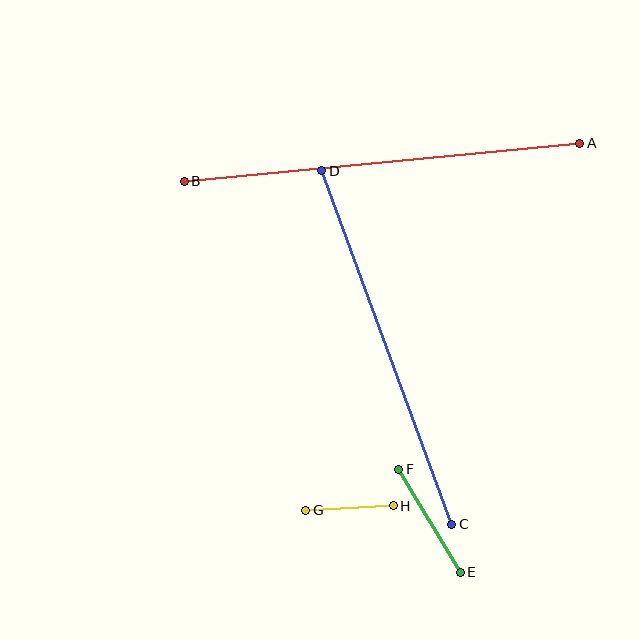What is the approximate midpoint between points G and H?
The midpoint is at approximately (350, 508) pixels.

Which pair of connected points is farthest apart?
Points A and B are farthest apart.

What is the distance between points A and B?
The distance is approximately 397 pixels.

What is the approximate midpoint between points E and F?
The midpoint is at approximately (430, 521) pixels.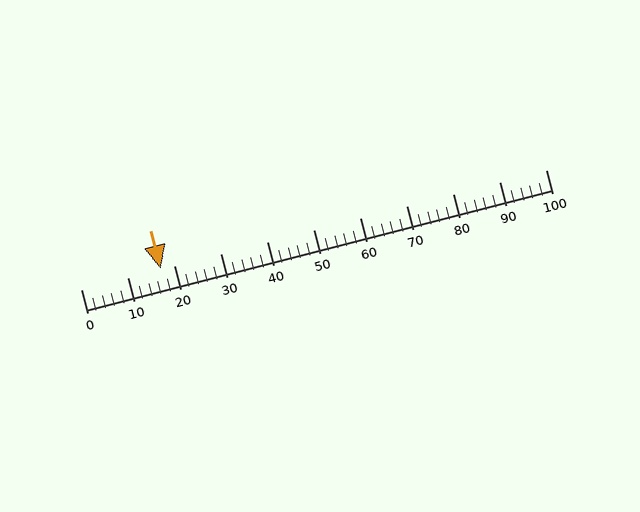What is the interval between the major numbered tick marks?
The major tick marks are spaced 10 units apart.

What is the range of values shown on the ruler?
The ruler shows values from 0 to 100.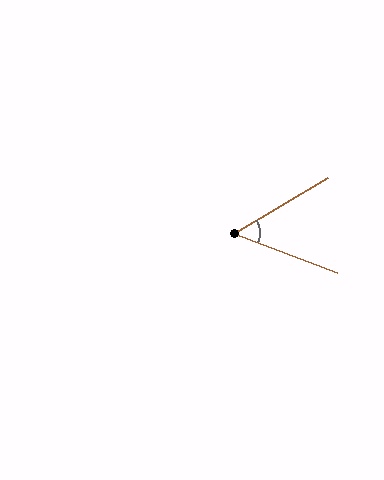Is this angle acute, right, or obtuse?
It is acute.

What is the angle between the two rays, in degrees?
Approximately 51 degrees.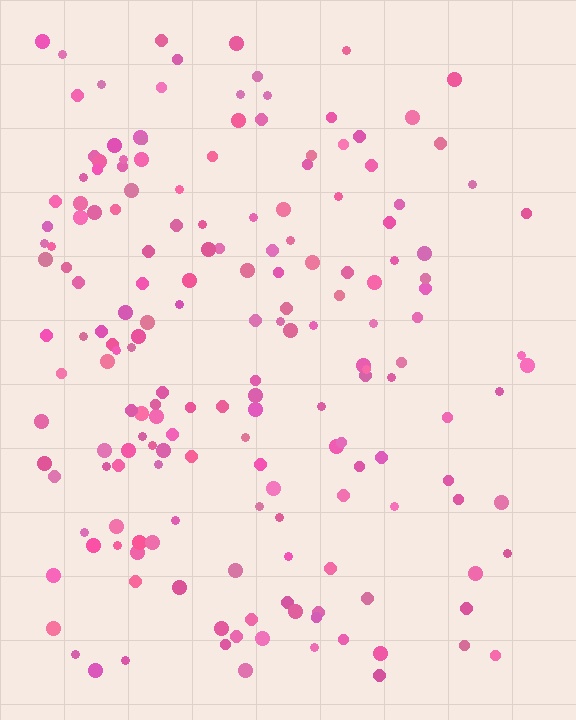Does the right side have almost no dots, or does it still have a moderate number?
Still a moderate number, just noticeably fewer than the left.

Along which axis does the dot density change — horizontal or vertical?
Horizontal.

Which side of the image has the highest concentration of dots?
The left.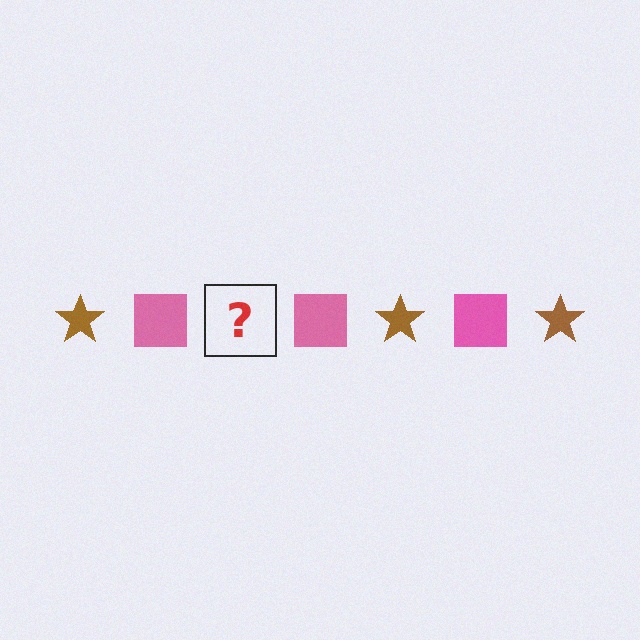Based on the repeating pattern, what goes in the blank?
The blank should be a brown star.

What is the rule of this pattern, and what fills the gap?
The rule is that the pattern alternates between brown star and pink square. The gap should be filled with a brown star.